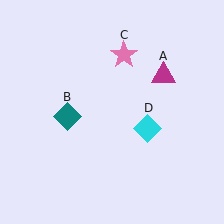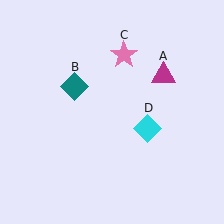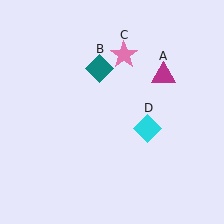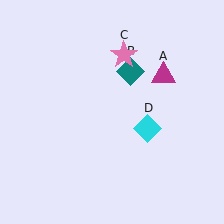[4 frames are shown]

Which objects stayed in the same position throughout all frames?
Magenta triangle (object A) and pink star (object C) and cyan diamond (object D) remained stationary.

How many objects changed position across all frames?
1 object changed position: teal diamond (object B).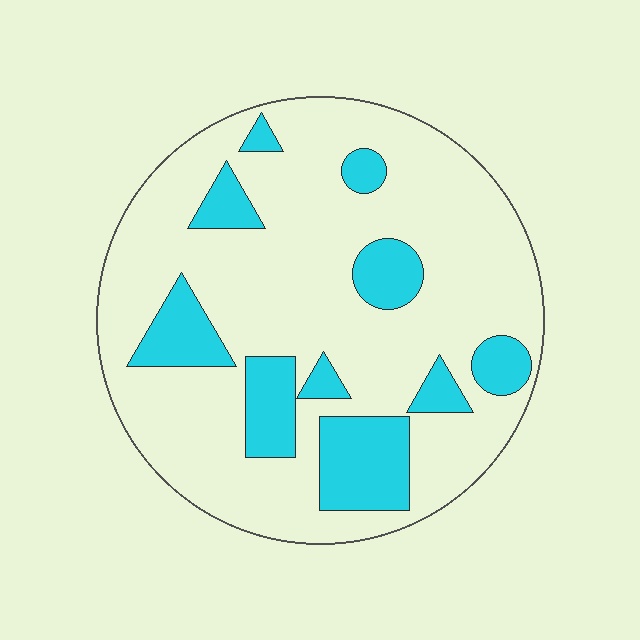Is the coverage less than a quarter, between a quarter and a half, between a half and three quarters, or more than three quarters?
Less than a quarter.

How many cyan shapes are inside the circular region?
10.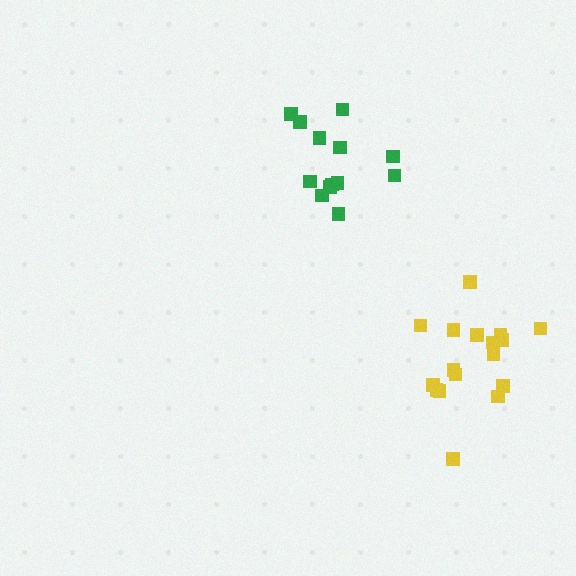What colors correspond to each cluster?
The clusters are colored: green, yellow.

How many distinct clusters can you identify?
There are 2 distinct clusters.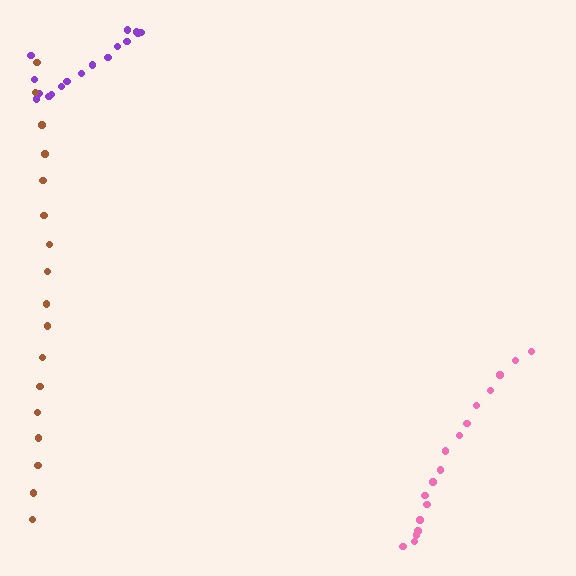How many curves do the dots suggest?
There are 3 distinct paths.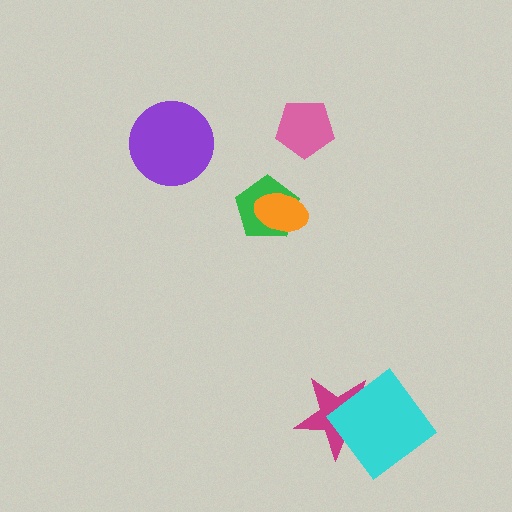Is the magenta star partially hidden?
Yes, it is partially covered by another shape.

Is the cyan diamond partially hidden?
No, no other shape covers it.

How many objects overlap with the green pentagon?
1 object overlaps with the green pentagon.